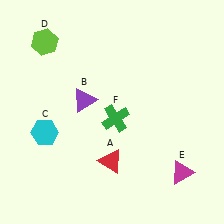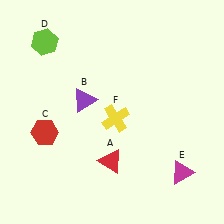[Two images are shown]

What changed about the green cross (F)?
In Image 1, F is green. In Image 2, it changed to yellow.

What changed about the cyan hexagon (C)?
In Image 1, C is cyan. In Image 2, it changed to red.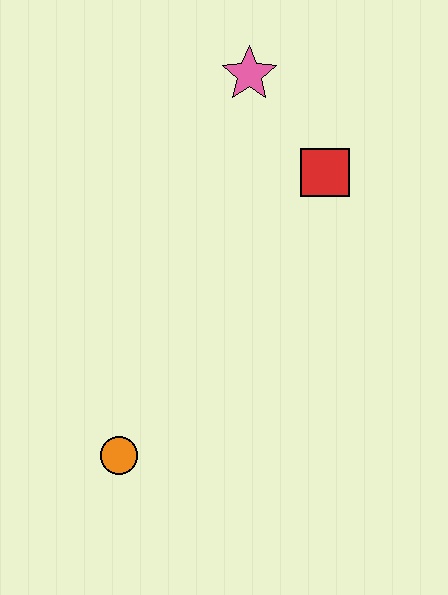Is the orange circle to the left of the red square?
Yes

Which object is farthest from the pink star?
The orange circle is farthest from the pink star.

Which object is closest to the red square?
The pink star is closest to the red square.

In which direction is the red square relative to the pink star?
The red square is below the pink star.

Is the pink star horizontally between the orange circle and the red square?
Yes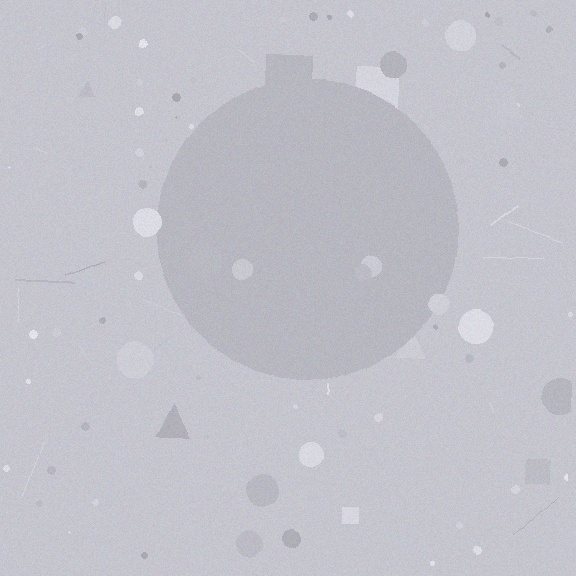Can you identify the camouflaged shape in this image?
The camouflaged shape is a circle.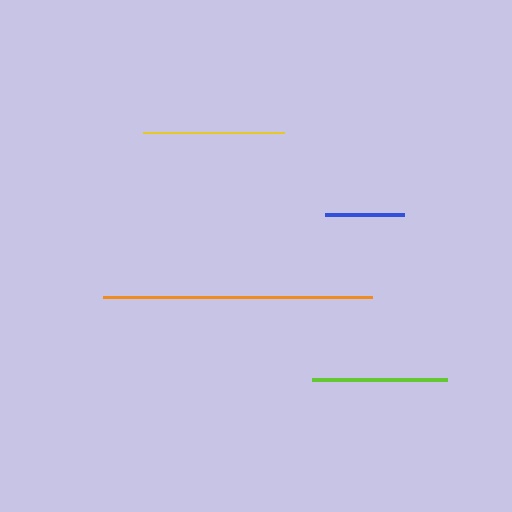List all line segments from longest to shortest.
From longest to shortest: orange, yellow, lime, blue.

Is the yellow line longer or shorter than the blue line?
The yellow line is longer than the blue line.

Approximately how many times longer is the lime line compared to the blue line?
The lime line is approximately 1.7 times the length of the blue line.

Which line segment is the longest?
The orange line is the longest at approximately 269 pixels.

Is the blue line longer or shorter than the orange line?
The orange line is longer than the blue line.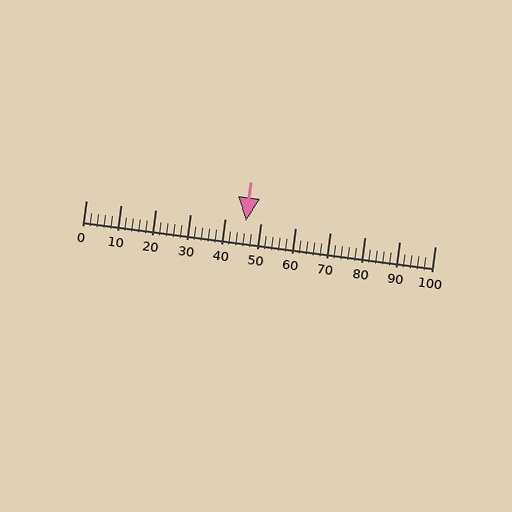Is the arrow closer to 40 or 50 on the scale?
The arrow is closer to 50.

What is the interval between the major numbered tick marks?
The major tick marks are spaced 10 units apart.